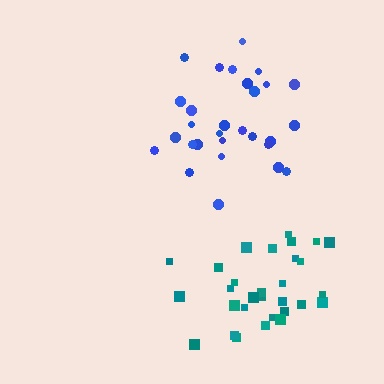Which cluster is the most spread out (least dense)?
Blue.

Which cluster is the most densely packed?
Teal.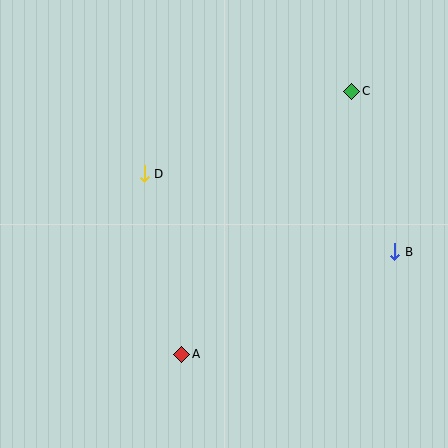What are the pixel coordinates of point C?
Point C is at (352, 91).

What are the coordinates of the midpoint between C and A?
The midpoint between C and A is at (267, 223).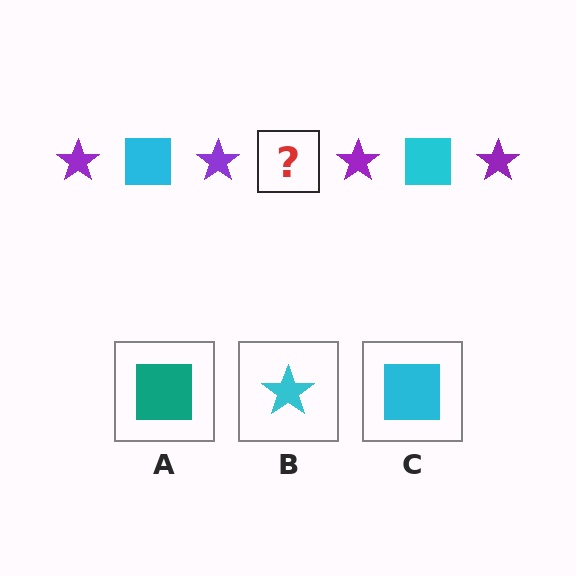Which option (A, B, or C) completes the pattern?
C.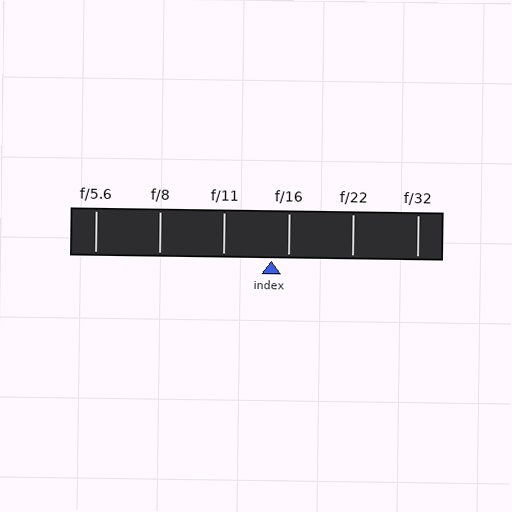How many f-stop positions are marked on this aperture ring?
There are 6 f-stop positions marked.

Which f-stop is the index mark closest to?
The index mark is closest to f/16.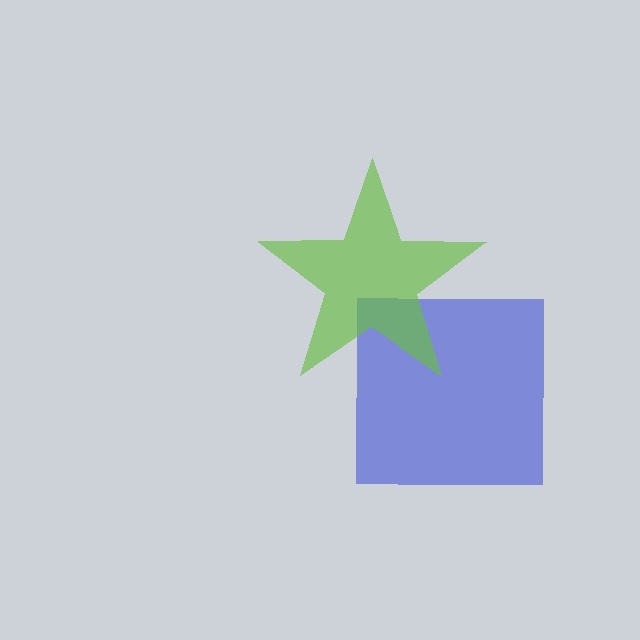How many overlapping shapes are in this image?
There are 2 overlapping shapes in the image.